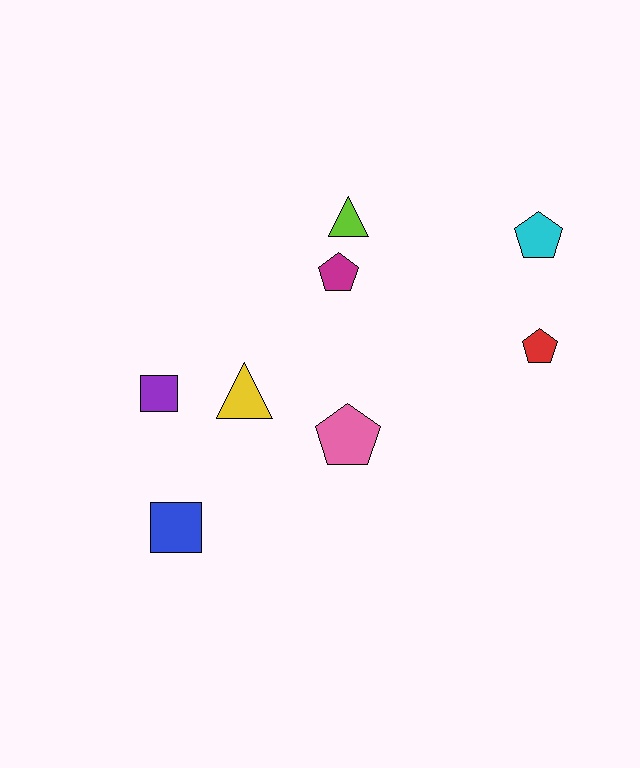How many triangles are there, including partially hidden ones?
There are 2 triangles.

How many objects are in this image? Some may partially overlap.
There are 8 objects.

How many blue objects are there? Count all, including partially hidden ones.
There is 1 blue object.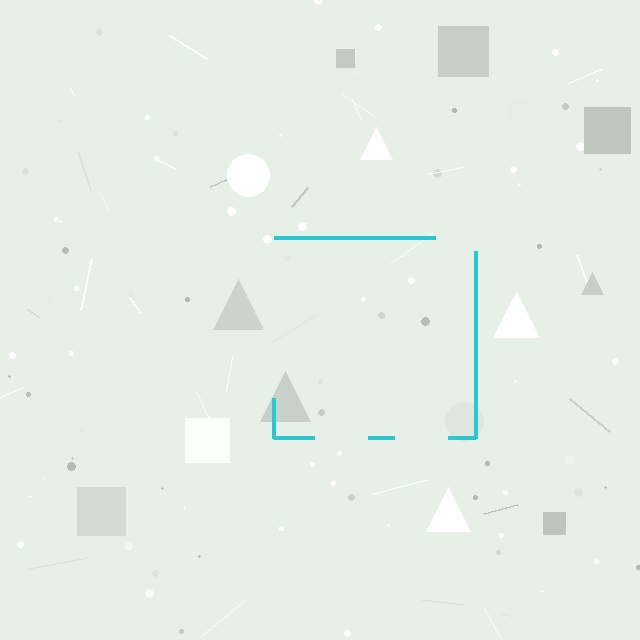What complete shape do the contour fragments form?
The contour fragments form a square.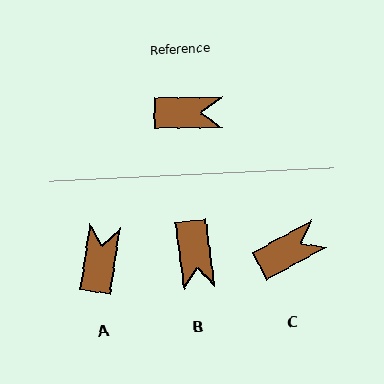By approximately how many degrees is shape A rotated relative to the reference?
Approximately 81 degrees counter-clockwise.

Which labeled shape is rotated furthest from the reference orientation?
B, about 83 degrees away.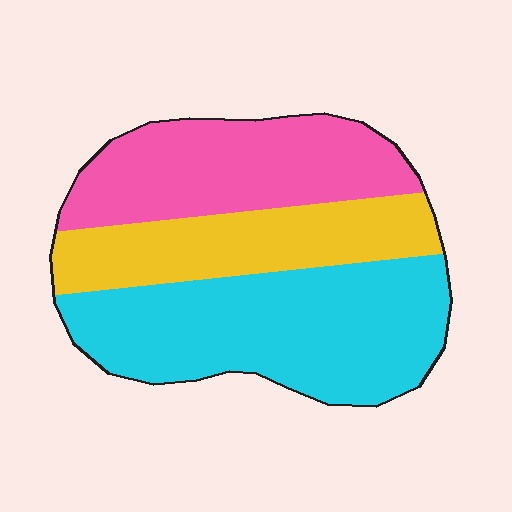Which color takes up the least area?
Yellow, at roughly 25%.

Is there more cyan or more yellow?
Cyan.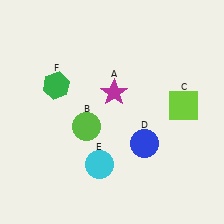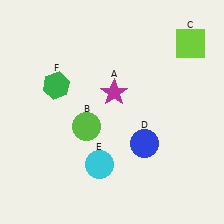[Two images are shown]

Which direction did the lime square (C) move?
The lime square (C) moved up.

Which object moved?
The lime square (C) moved up.